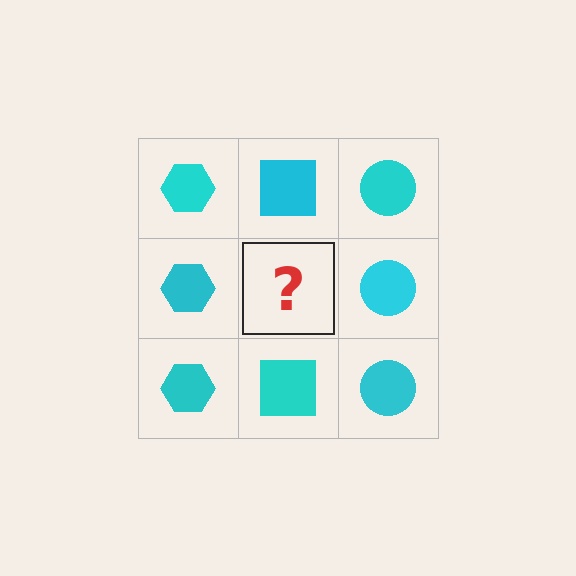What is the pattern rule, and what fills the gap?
The rule is that each column has a consistent shape. The gap should be filled with a cyan square.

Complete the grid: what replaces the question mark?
The question mark should be replaced with a cyan square.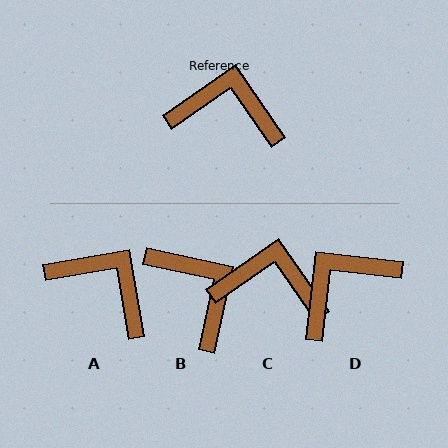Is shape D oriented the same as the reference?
No, it is off by about 49 degrees.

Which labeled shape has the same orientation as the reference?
C.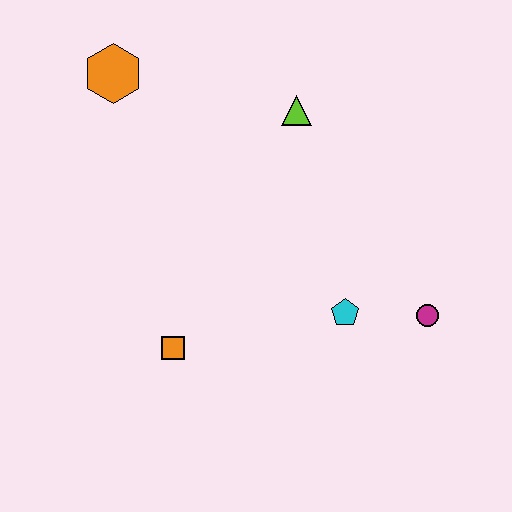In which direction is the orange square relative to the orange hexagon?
The orange square is below the orange hexagon.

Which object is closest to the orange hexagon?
The lime triangle is closest to the orange hexagon.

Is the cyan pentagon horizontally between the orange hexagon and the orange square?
No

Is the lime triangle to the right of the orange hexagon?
Yes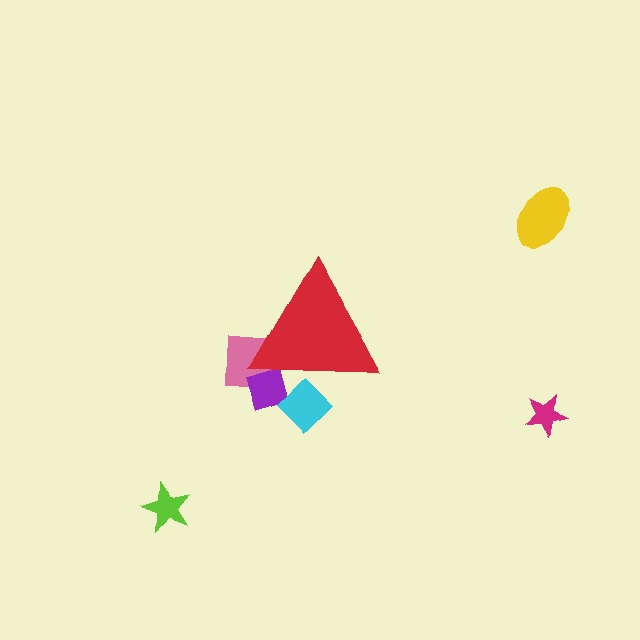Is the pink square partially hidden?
Yes, the pink square is partially hidden behind the red triangle.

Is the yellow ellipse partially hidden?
No, the yellow ellipse is fully visible.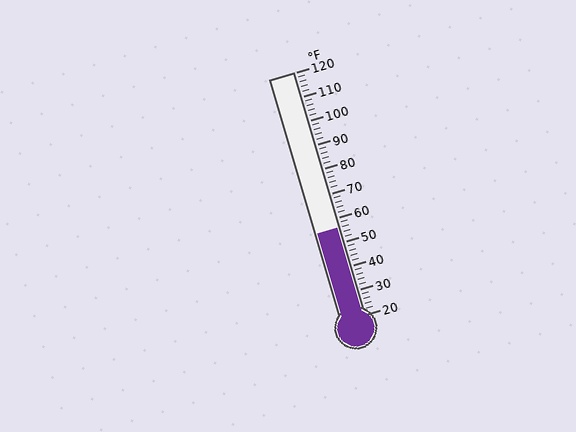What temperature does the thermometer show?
The thermometer shows approximately 56°F.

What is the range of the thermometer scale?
The thermometer scale ranges from 20°F to 120°F.